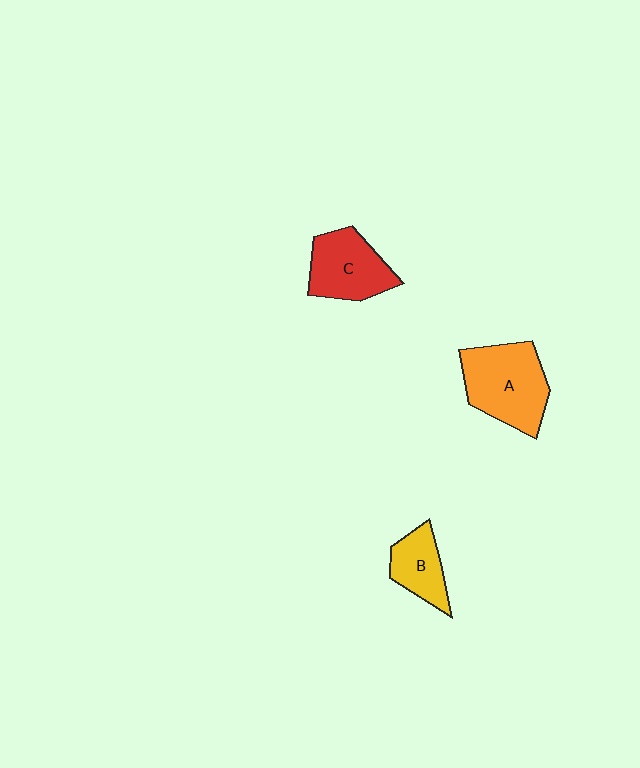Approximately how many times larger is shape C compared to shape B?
Approximately 1.5 times.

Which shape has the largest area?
Shape A (orange).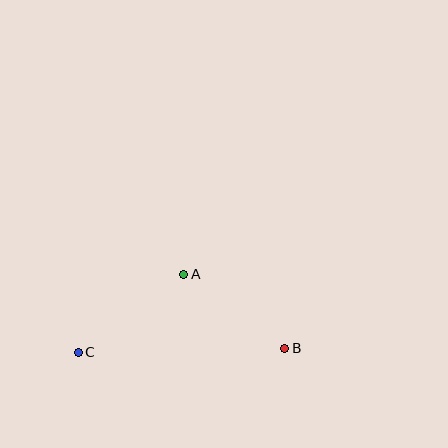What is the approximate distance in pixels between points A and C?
The distance between A and C is approximately 131 pixels.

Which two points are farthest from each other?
Points B and C are farthest from each other.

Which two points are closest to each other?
Points A and B are closest to each other.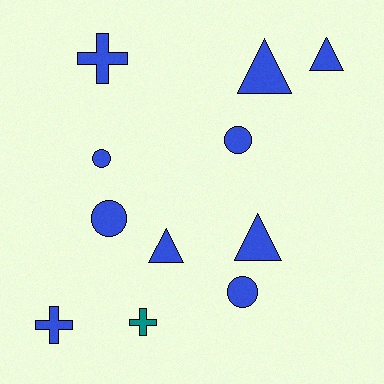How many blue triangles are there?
There are 4 blue triangles.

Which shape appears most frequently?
Triangle, with 4 objects.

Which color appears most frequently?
Blue, with 10 objects.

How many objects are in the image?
There are 11 objects.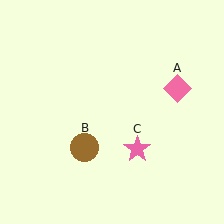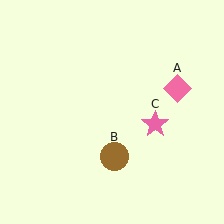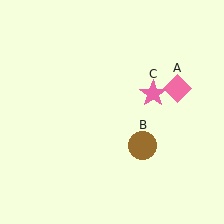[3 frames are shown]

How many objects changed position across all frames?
2 objects changed position: brown circle (object B), pink star (object C).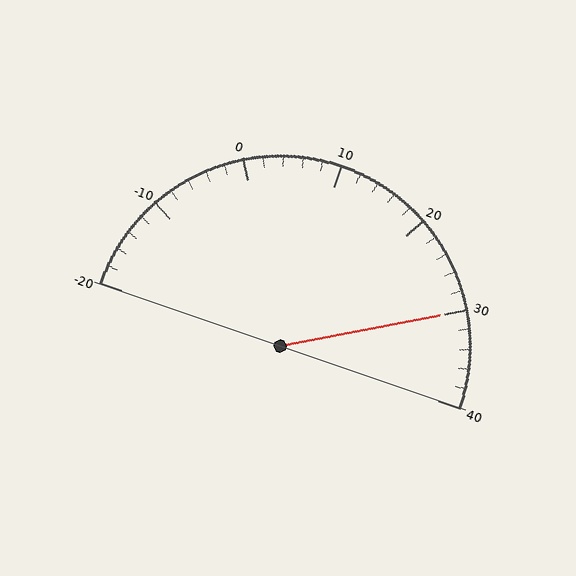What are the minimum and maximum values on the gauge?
The gauge ranges from -20 to 40.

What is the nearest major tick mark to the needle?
The nearest major tick mark is 30.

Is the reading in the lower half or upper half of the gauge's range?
The reading is in the upper half of the range (-20 to 40).